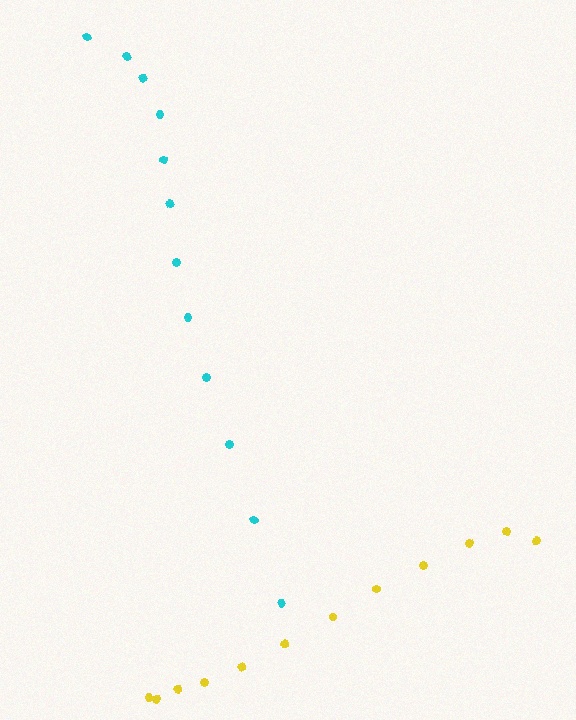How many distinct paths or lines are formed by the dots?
There are 2 distinct paths.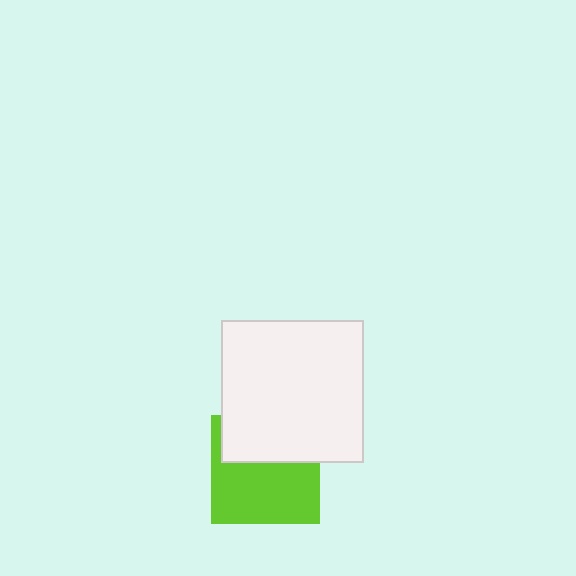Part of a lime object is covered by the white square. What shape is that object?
It is a square.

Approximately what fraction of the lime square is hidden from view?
Roughly 40% of the lime square is hidden behind the white square.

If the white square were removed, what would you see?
You would see the complete lime square.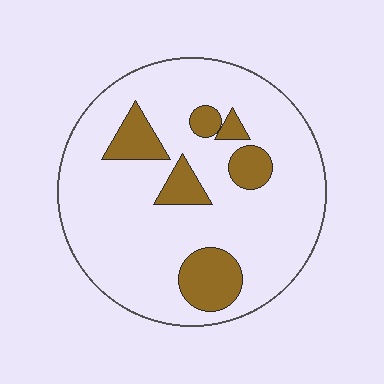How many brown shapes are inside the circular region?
6.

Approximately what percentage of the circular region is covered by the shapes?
Approximately 20%.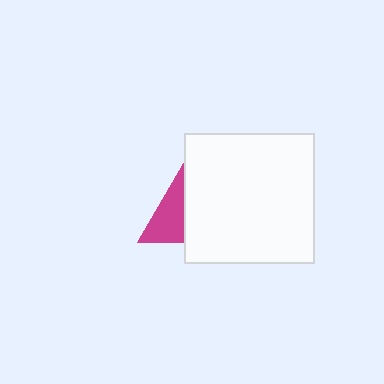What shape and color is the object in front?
The object in front is a white square.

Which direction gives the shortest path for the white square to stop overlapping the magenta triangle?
Moving right gives the shortest separation.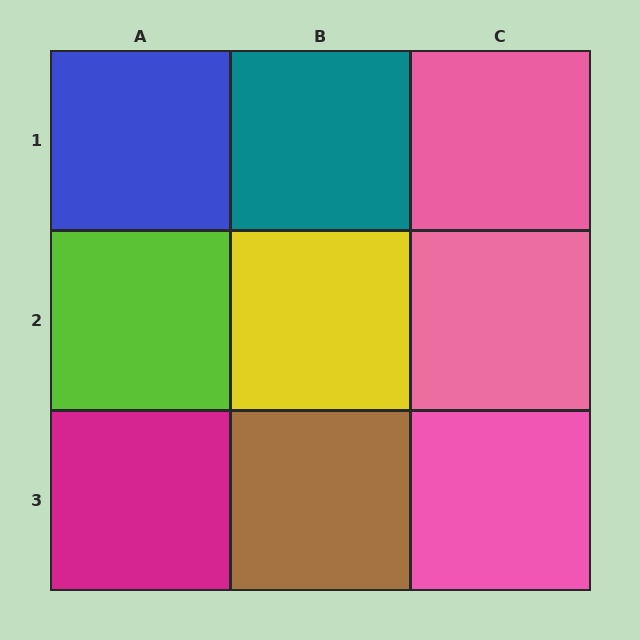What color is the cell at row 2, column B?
Yellow.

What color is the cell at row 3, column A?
Magenta.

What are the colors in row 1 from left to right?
Blue, teal, pink.